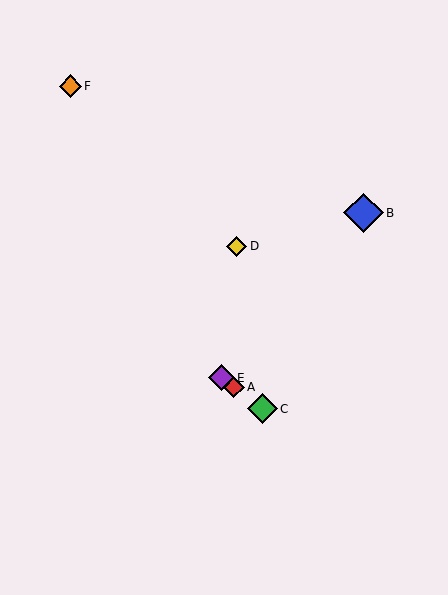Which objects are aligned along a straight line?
Objects A, C, E are aligned along a straight line.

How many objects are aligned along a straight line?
3 objects (A, C, E) are aligned along a straight line.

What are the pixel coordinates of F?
Object F is at (70, 86).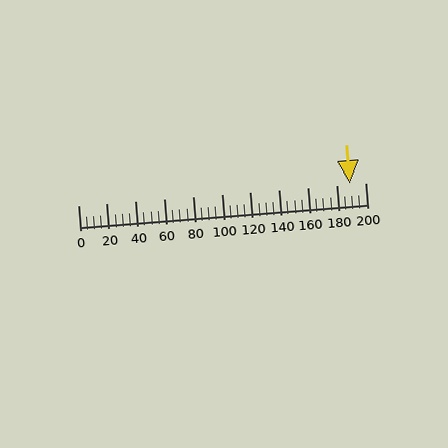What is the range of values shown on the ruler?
The ruler shows values from 0 to 200.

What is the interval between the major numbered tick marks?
The major tick marks are spaced 20 units apart.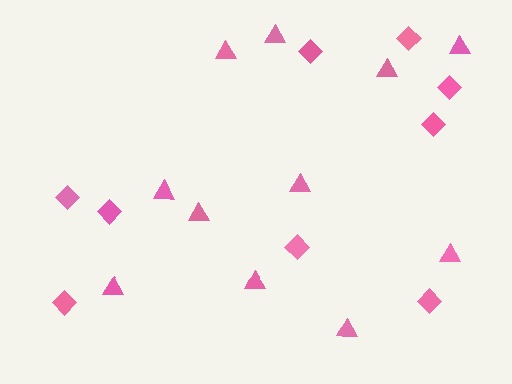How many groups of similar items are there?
There are 2 groups: one group of triangles (11) and one group of diamonds (9).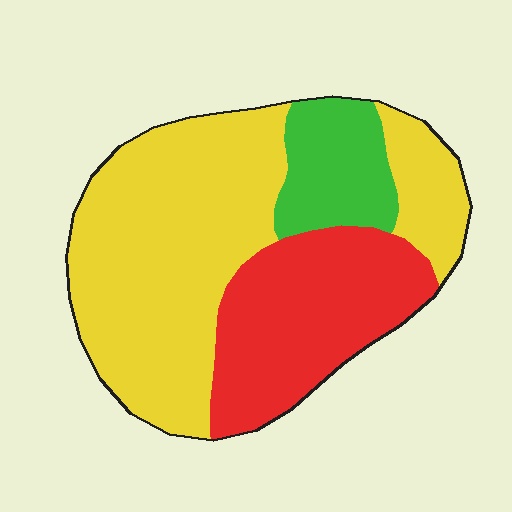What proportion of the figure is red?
Red covers roughly 30% of the figure.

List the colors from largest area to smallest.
From largest to smallest: yellow, red, green.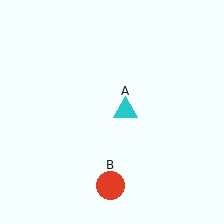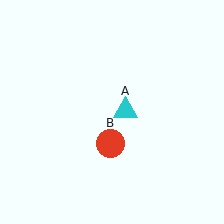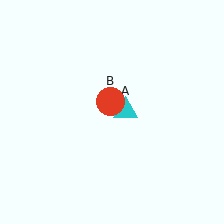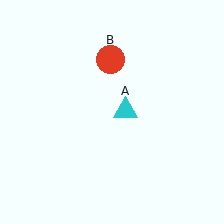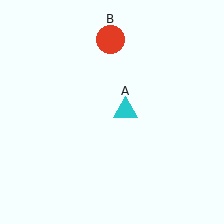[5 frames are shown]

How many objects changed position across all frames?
1 object changed position: red circle (object B).